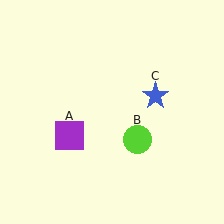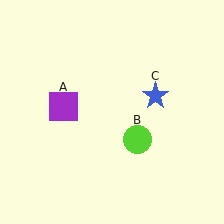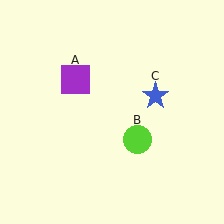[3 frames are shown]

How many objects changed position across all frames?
1 object changed position: purple square (object A).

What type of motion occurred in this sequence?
The purple square (object A) rotated clockwise around the center of the scene.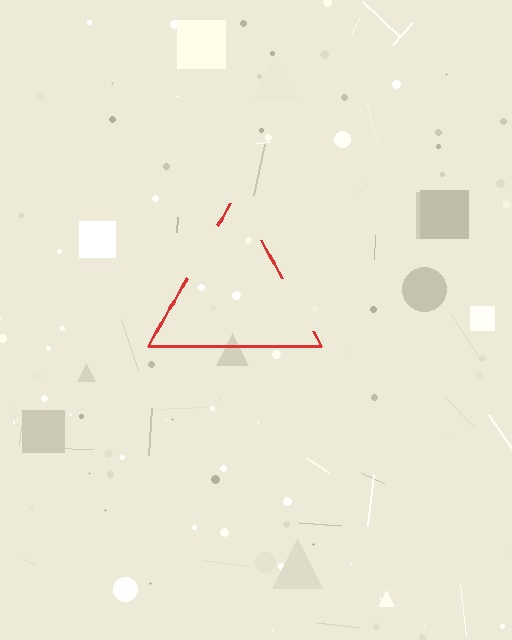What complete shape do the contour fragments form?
The contour fragments form a triangle.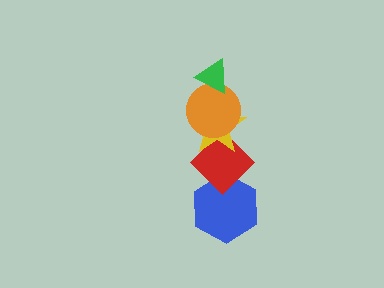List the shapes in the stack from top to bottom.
From top to bottom: the green triangle, the orange circle, the yellow star, the red diamond, the blue hexagon.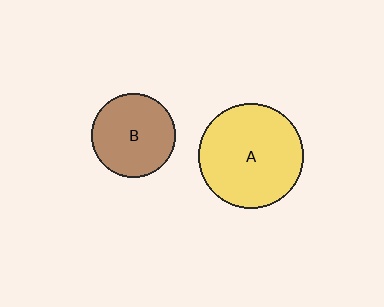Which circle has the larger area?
Circle A (yellow).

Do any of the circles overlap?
No, none of the circles overlap.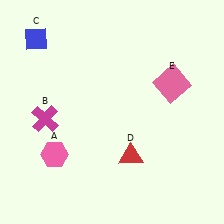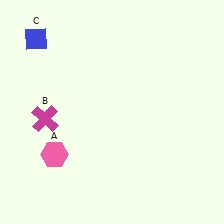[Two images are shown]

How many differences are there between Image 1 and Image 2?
There are 2 differences between the two images.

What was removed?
The red triangle (D), the pink square (E) were removed in Image 2.